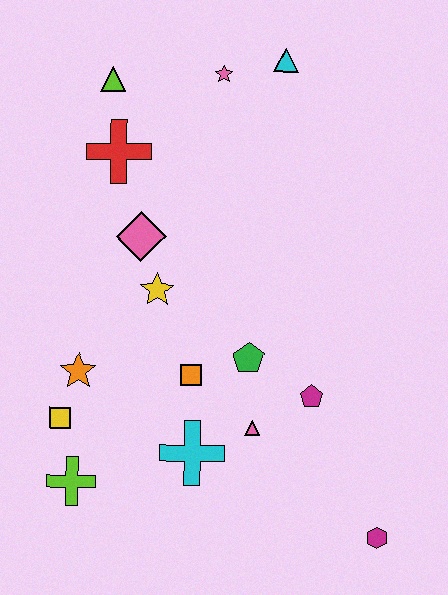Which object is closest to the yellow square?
The orange star is closest to the yellow square.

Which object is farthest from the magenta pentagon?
The lime triangle is farthest from the magenta pentagon.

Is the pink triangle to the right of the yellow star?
Yes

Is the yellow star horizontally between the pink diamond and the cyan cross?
Yes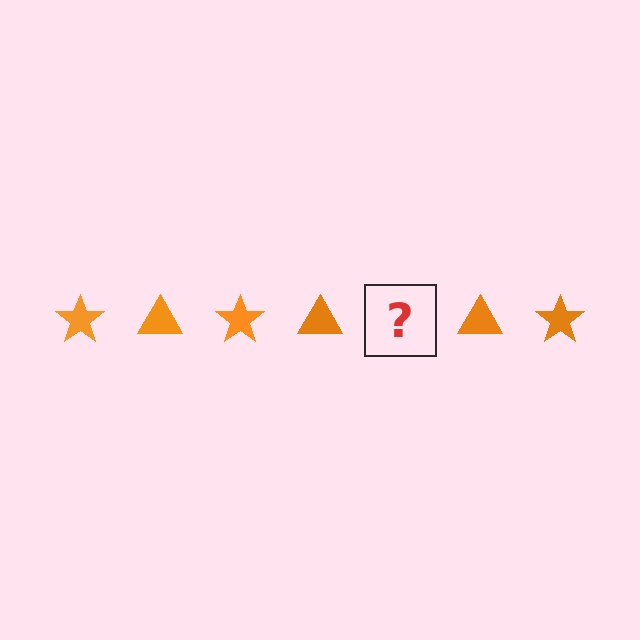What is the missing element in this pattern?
The missing element is an orange star.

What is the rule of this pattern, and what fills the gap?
The rule is that the pattern cycles through star, triangle shapes in orange. The gap should be filled with an orange star.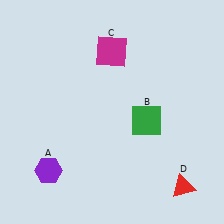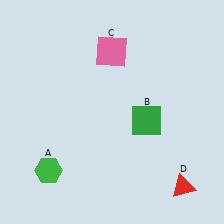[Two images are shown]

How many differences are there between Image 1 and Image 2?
There are 2 differences between the two images.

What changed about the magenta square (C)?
In Image 1, C is magenta. In Image 2, it changed to pink.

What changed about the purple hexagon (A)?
In Image 1, A is purple. In Image 2, it changed to green.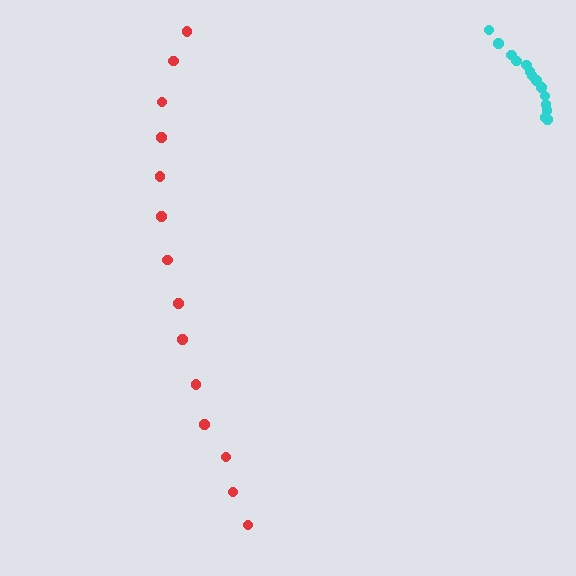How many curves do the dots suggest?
There are 2 distinct paths.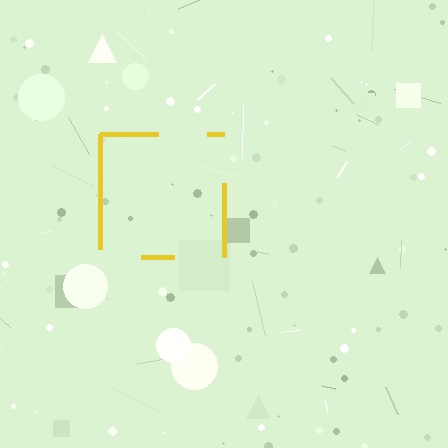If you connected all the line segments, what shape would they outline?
They would outline a square.